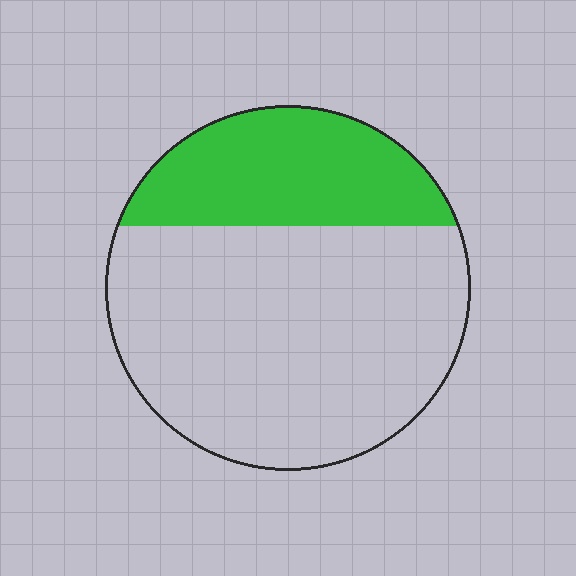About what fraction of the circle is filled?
About one quarter (1/4).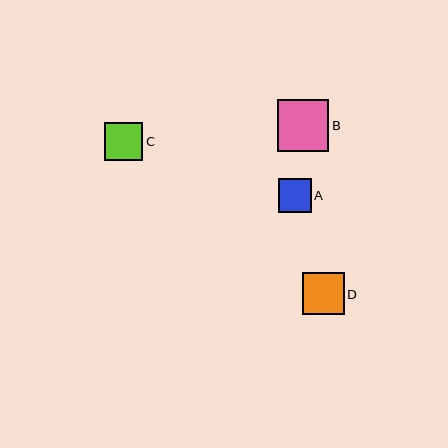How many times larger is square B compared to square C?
Square B is approximately 1.4 times the size of square C.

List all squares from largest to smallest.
From largest to smallest: B, D, C, A.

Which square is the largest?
Square B is the largest with a size of approximately 51 pixels.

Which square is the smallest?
Square A is the smallest with a size of approximately 33 pixels.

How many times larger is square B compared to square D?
Square B is approximately 1.2 times the size of square D.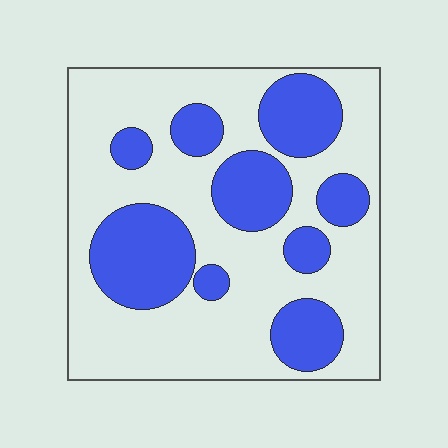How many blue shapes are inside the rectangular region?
9.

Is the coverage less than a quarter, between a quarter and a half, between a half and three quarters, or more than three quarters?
Between a quarter and a half.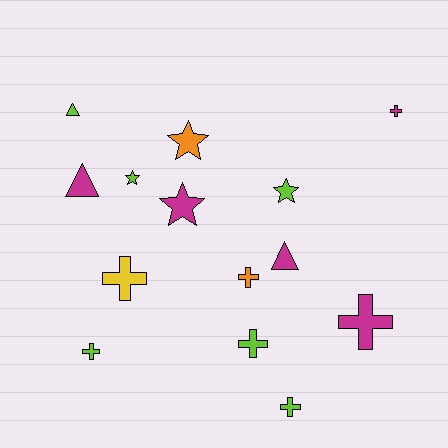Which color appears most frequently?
Lime, with 6 objects.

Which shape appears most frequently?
Cross, with 7 objects.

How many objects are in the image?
There are 14 objects.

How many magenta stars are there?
There is 1 magenta star.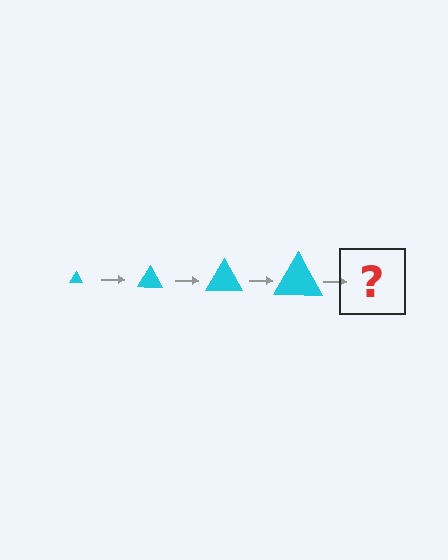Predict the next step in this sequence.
The next step is a cyan triangle, larger than the previous one.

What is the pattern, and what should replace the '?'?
The pattern is that the triangle gets progressively larger each step. The '?' should be a cyan triangle, larger than the previous one.